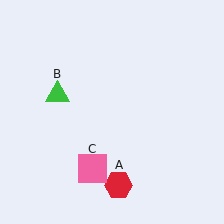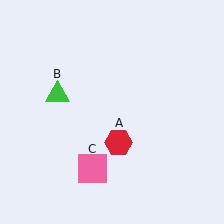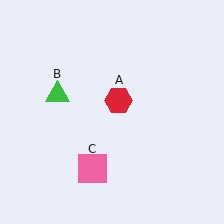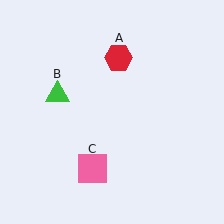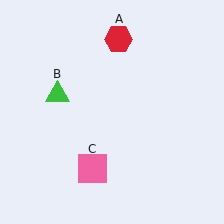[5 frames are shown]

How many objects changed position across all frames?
1 object changed position: red hexagon (object A).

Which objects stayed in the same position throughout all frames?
Green triangle (object B) and pink square (object C) remained stationary.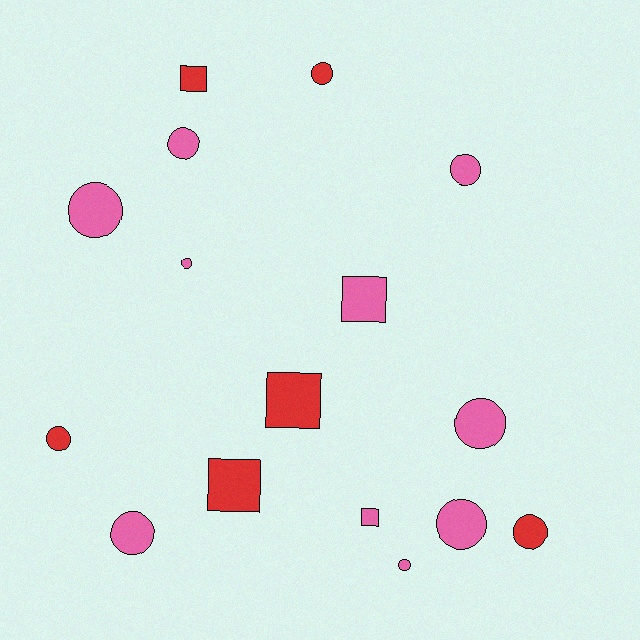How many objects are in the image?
There are 16 objects.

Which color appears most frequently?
Pink, with 10 objects.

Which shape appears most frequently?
Circle, with 11 objects.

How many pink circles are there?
There are 8 pink circles.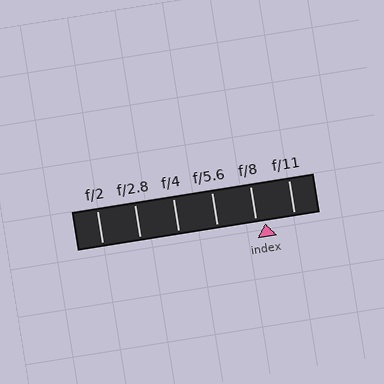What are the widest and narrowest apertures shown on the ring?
The widest aperture shown is f/2 and the narrowest is f/11.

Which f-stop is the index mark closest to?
The index mark is closest to f/8.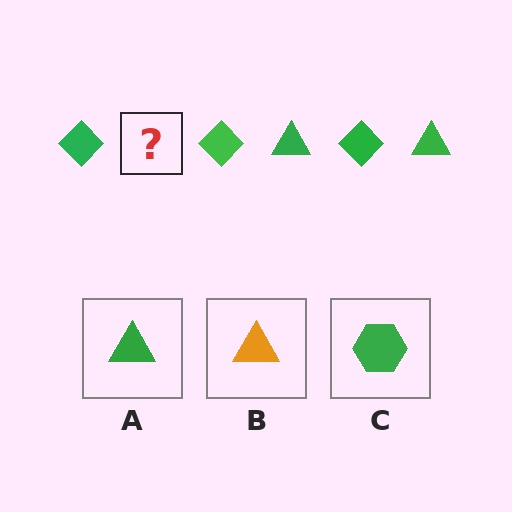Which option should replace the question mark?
Option A.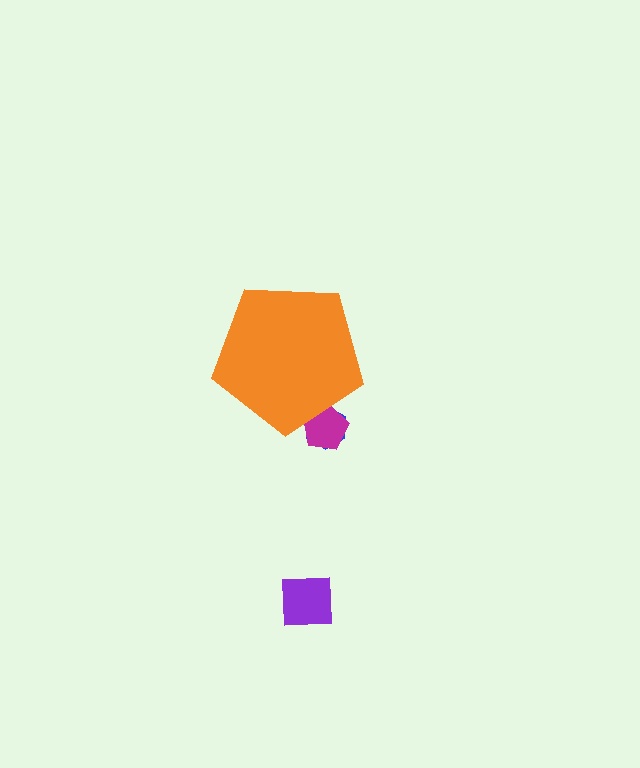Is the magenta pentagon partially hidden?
Yes, the magenta pentagon is partially hidden behind the orange pentagon.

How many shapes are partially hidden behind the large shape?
2 shapes are partially hidden.